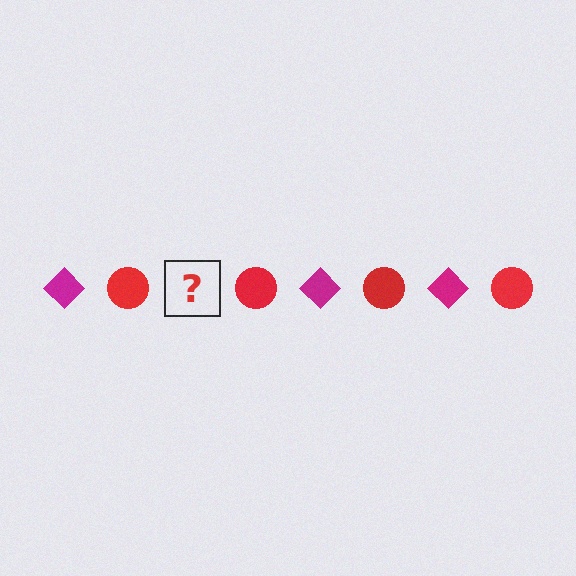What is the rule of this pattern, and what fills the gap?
The rule is that the pattern alternates between magenta diamond and red circle. The gap should be filled with a magenta diamond.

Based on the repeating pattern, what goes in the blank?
The blank should be a magenta diamond.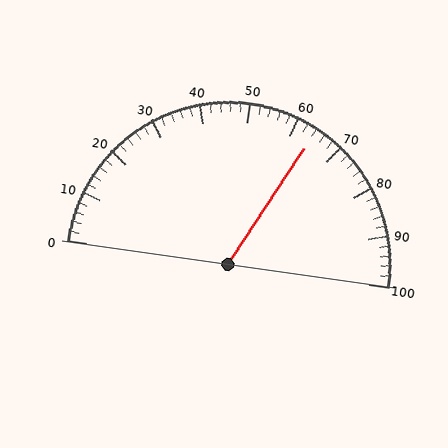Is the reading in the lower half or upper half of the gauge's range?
The reading is in the upper half of the range (0 to 100).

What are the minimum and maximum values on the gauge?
The gauge ranges from 0 to 100.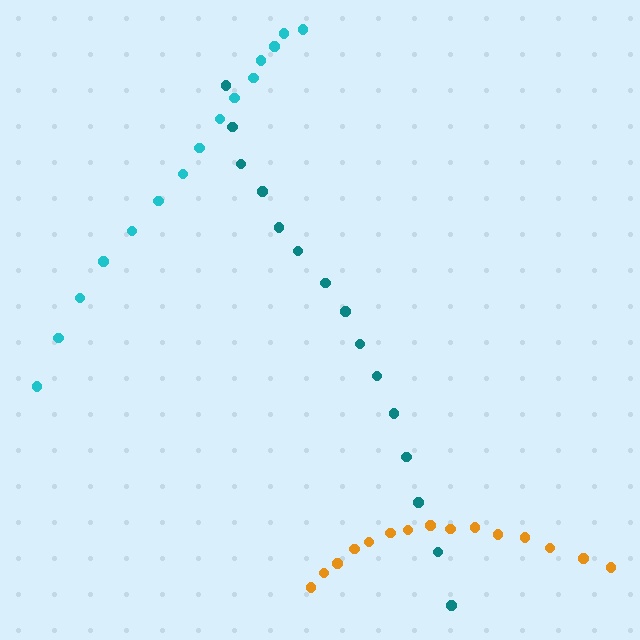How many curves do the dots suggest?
There are 3 distinct paths.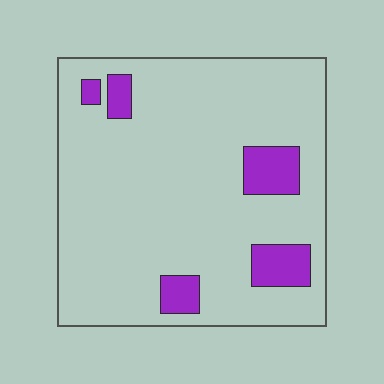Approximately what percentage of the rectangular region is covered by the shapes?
Approximately 10%.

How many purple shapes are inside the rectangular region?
5.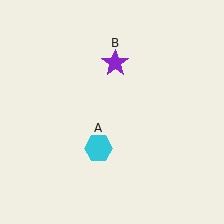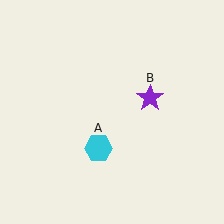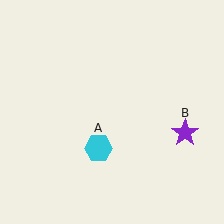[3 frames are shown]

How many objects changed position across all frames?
1 object changed position: purple star (object B).